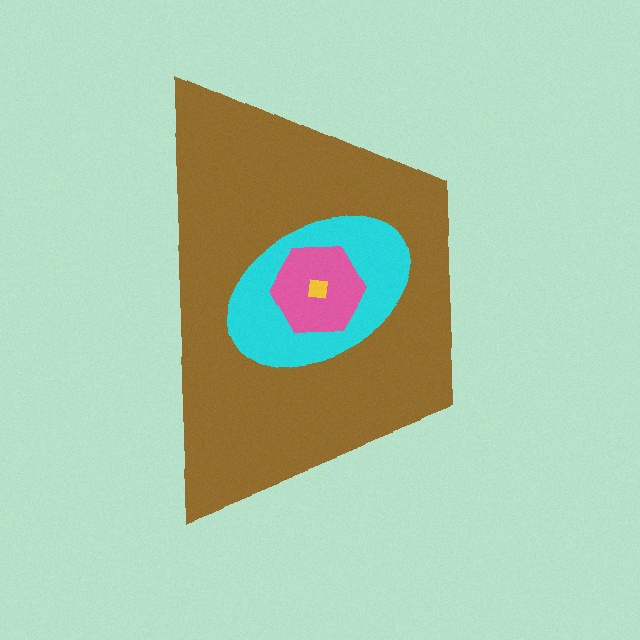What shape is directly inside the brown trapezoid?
The cyan ellipse.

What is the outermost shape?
The brown trapezoid.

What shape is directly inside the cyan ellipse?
The pink hexagon.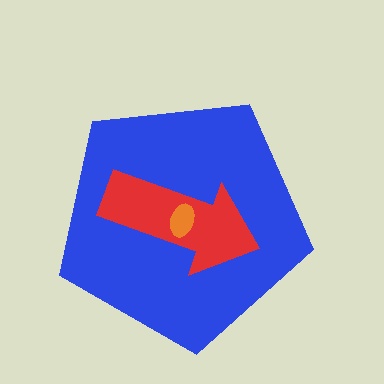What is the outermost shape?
The blue pentagon.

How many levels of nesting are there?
3.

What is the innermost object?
The orange ellipse.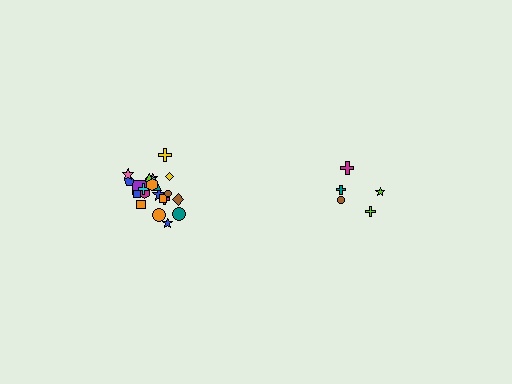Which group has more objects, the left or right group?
The left group.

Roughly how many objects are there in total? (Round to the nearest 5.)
Roughly 25 objects in total.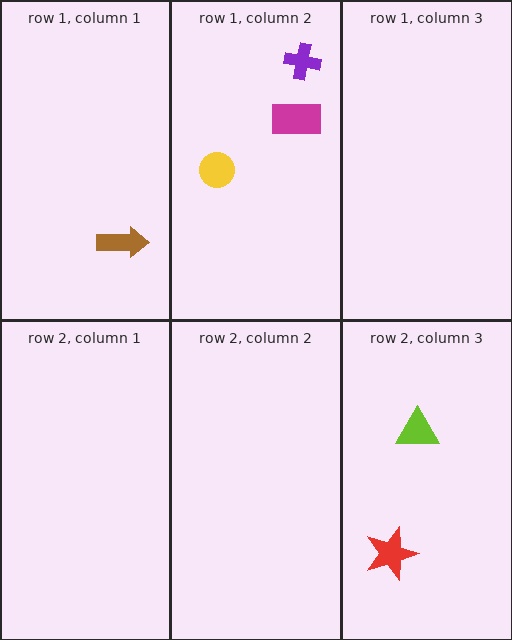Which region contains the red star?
The row 2, column 3 region.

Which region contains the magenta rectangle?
The row 1, column 2 region.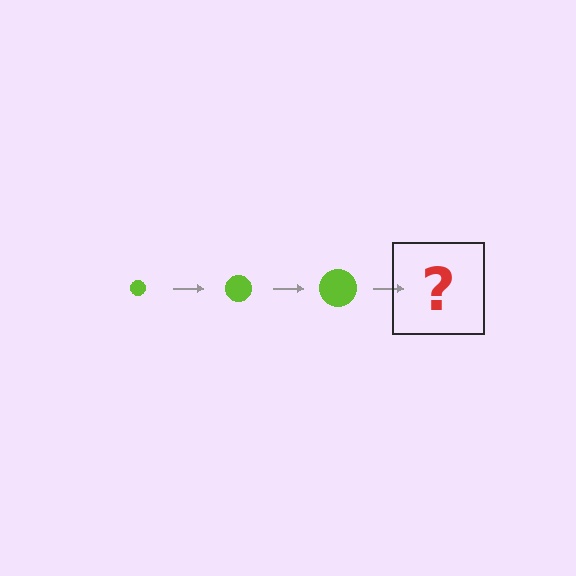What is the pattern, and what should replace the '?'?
The pattern is that the circle gets progressively larger each step. The '?' should be a lime circle, larger than the previous one.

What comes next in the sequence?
The next element should be a lime circle, larger than the previous one.